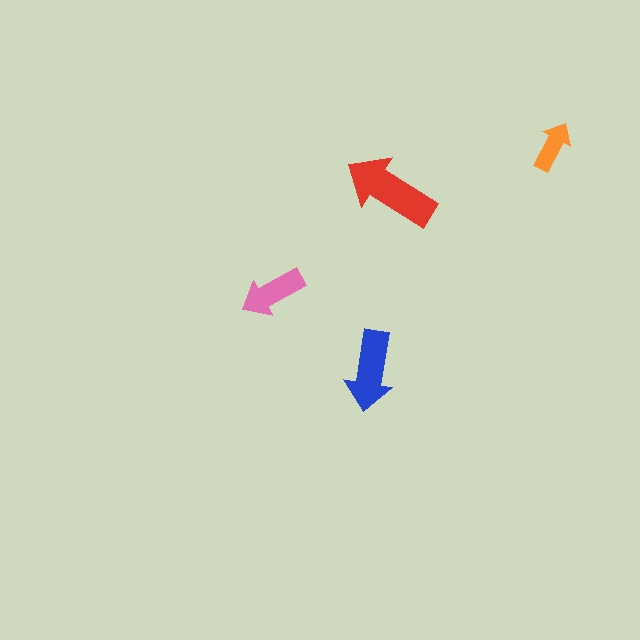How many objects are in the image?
There are 4 objects in the image.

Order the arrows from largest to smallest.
the red one, the blue one, the pink one, the orange one.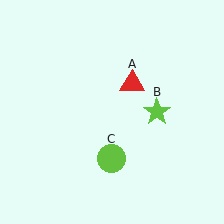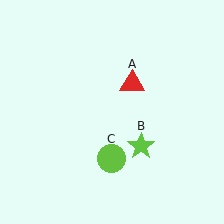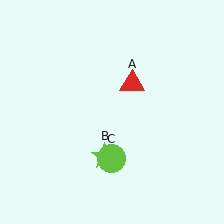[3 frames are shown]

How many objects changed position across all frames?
1 object changed position: lime star (object B).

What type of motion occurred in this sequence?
The lime star (object B) rotated clockwise around the center of the scene.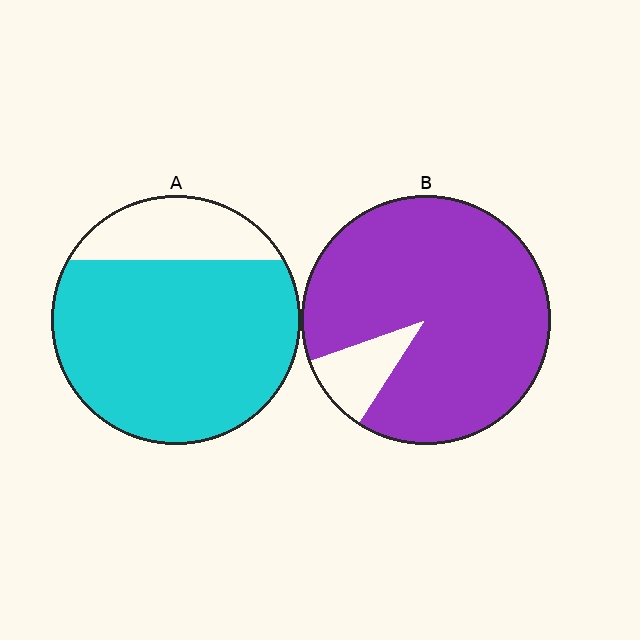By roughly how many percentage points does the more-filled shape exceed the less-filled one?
By roughly 10 percentage points (B over A).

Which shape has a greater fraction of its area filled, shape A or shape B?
Shape B.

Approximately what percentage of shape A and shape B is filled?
A is approximately 80% and B is approximately 90%.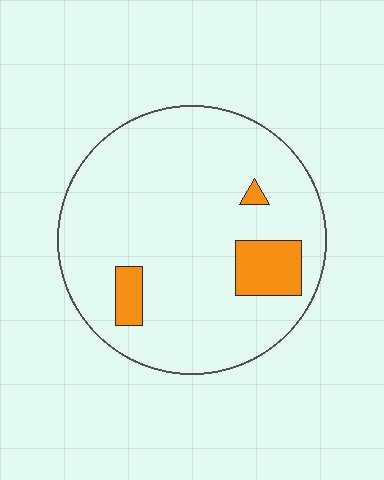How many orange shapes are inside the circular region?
3.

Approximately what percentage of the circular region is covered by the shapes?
Approximately 10%.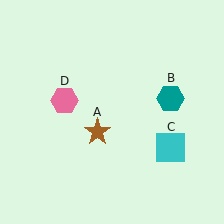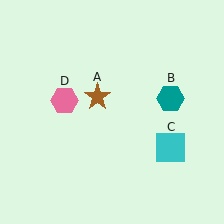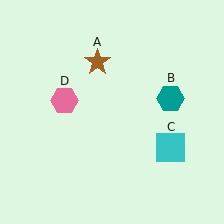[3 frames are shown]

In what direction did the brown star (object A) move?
The brown star (object A) moved up.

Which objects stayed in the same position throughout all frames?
Teal hexagon (object B) and cyan square (object C) and pink hexagon (object D) remained stationary.